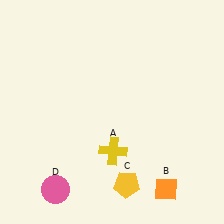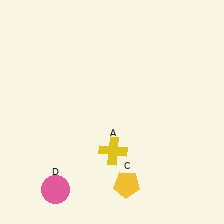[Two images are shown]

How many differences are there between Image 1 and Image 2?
There is 1 difference between the two images.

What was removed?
The orange diamond (B) was removed in Image 2.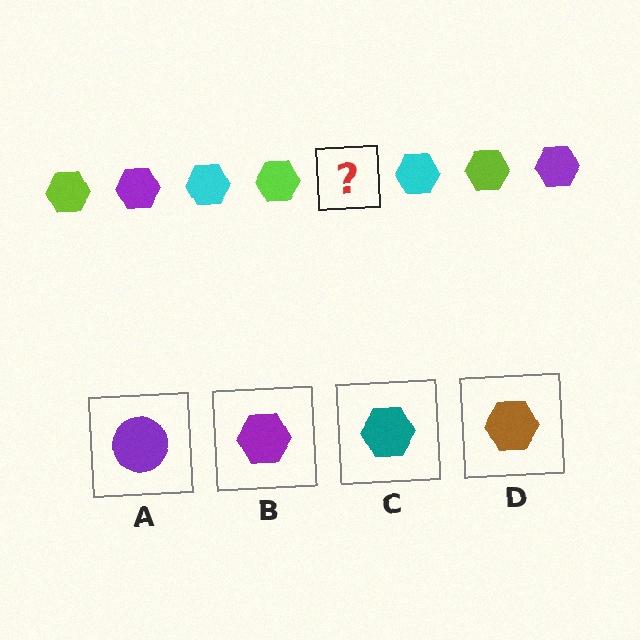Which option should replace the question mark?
Option B.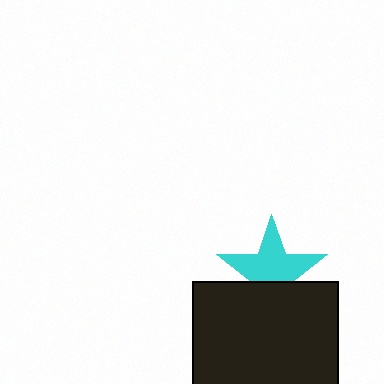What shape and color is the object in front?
The object in front is a black square.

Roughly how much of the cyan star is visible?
Most of it is visible (roughly 65%).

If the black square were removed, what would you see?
You would see the complete cyan star.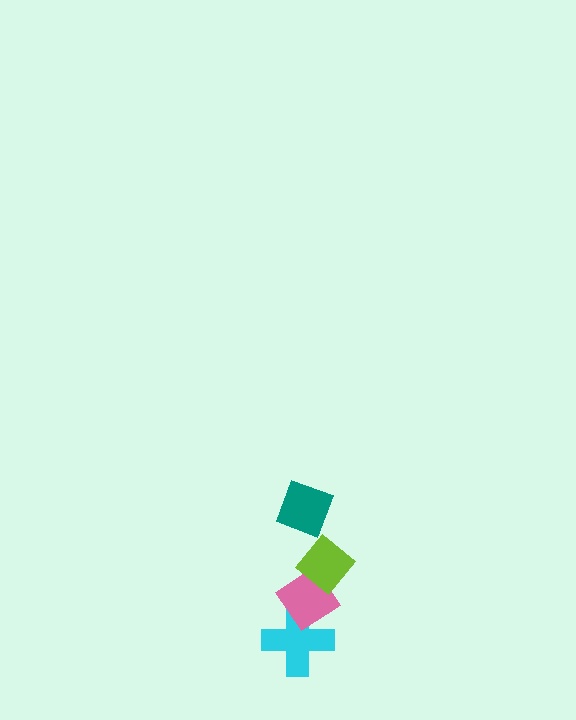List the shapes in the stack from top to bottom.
From top to bottom: the teal diamond, the lime diamond, the pink diamond, the cyan cross.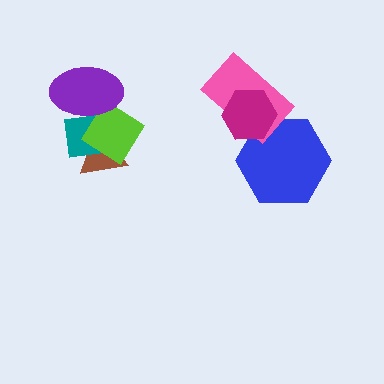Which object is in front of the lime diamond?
The purple ellipse is in front of the lime diamond.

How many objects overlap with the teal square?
3 objects overlap with the teal square.